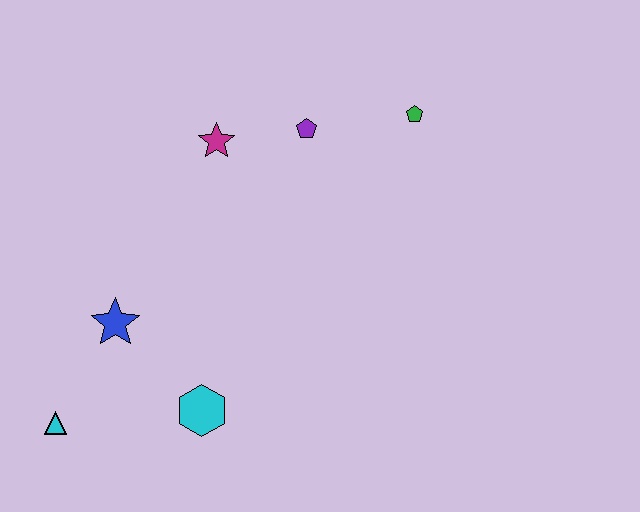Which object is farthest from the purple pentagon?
The cyan triangle is farthest from the purple pentagon.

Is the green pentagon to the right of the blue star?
Yes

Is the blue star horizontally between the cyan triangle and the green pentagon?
Yes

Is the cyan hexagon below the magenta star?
Yes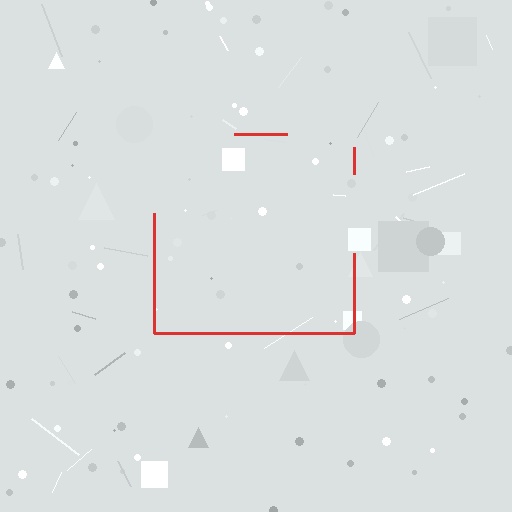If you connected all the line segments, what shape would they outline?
They would outline a square.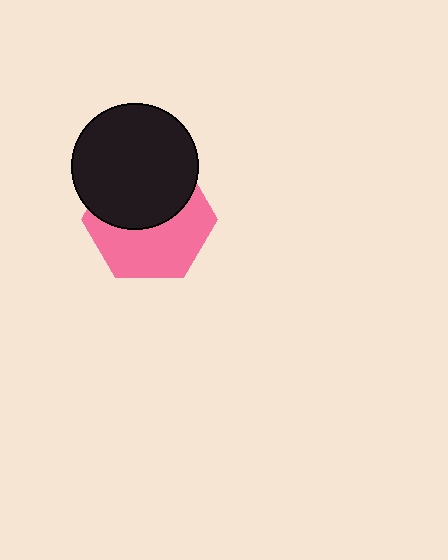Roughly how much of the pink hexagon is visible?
About half of it is visible (roughly 52%).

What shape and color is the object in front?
The object in front is a black circle.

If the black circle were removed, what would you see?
You would see the complete pink hexagon.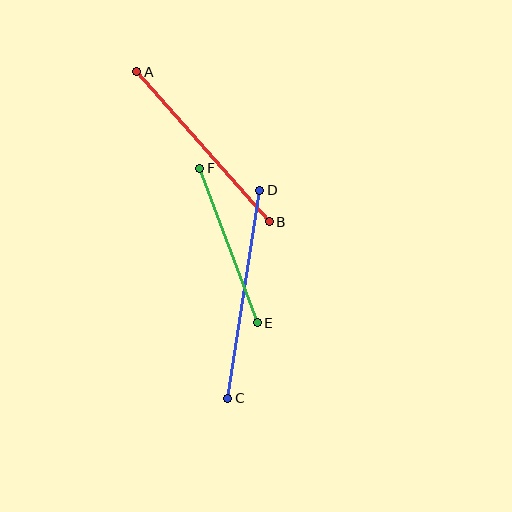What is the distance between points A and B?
The distance is approximately 200 pixels.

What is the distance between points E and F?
The distance is approximately 165 pixels.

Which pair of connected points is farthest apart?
Points C and D are farthest apart.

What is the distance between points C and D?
The distance is approximately 211 pixels.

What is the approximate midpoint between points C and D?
The midpoint is at approximately (244, 294) pixels.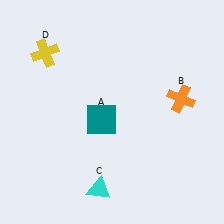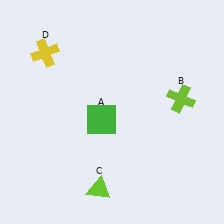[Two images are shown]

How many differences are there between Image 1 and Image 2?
There are 3 differences between the two images.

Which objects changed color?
A changed from teal to green. B changed from orange to lime. C changed from cyan to lime.